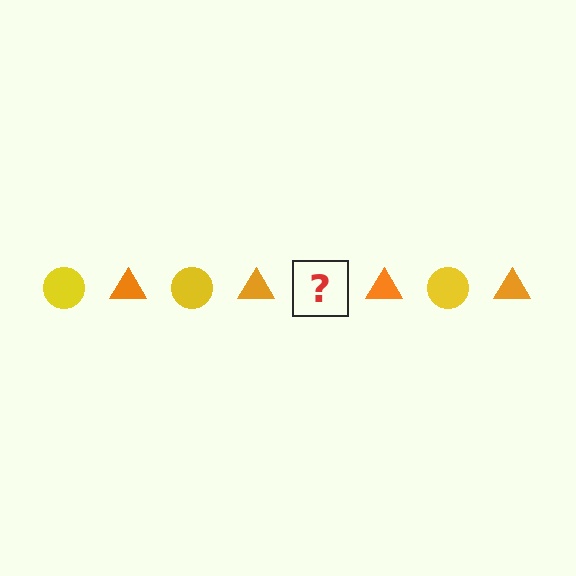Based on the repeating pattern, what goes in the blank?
The blank should be a yellow circle.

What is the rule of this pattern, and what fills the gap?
The rule is that the pattern alternates between yellow circle and orange triangle. The gap should be filled with a yellow circle.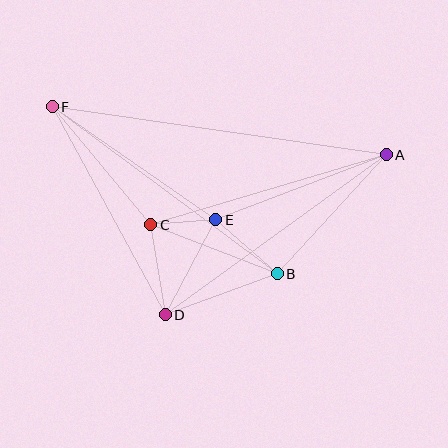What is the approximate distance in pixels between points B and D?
The distance between B and D is approximately 120 pixels.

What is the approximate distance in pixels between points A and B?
The distance between A and B is approximately 161 pixels.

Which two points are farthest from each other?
Points A and F are farthest from each other.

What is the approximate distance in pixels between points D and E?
The distance between D and E is approximately 108 pixels.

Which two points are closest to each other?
Points C and E are closest to each other.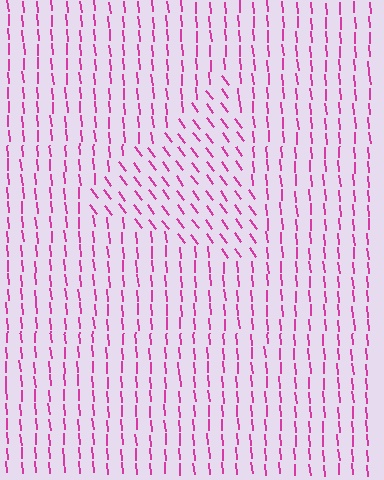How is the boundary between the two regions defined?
The boundary is defined purely by a change in line orientation (approximately 32 degrees difference). All lines are the same color and thickness.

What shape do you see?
I see a triangle.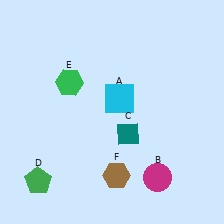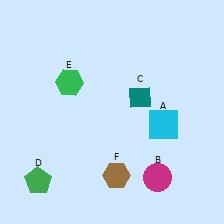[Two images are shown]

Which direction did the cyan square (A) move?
The cyan square (A) moved right.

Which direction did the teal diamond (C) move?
The teal diamond (C) moved up.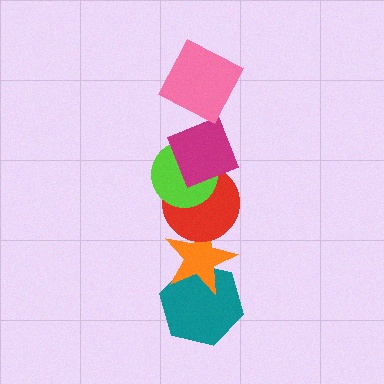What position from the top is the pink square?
The pink square is 1st from the top.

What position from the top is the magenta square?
The magenta square is 2nd from the top.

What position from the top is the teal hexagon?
The teal hexagon is 6th from the top.